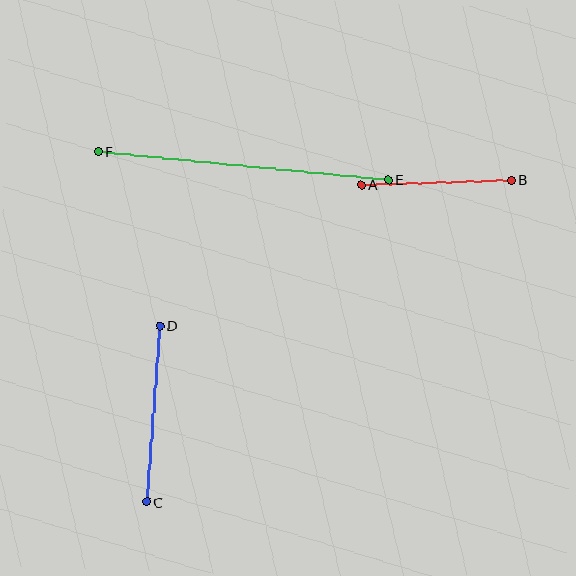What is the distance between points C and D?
The distance is approximately 176 pixels.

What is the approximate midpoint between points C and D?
The midpoint is at approximately (153, 414) pixels.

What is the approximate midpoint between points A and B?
The midpoint is at approximately (436, 182) pixels.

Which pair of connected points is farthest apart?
Points E and F are farthest apart.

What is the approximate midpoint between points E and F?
The midpoint is at approximately (243, 166) pixels.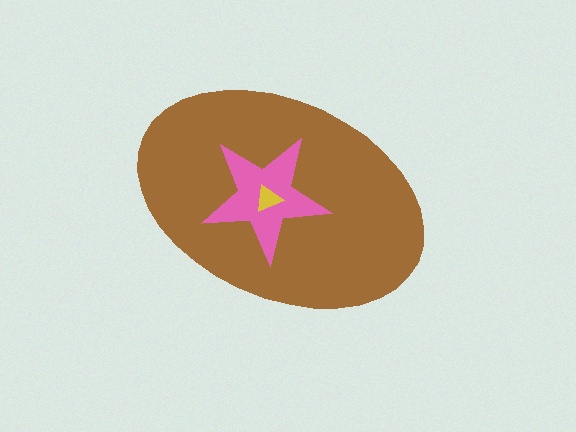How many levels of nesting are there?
3.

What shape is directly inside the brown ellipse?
The pink star.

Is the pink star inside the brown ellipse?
Yes.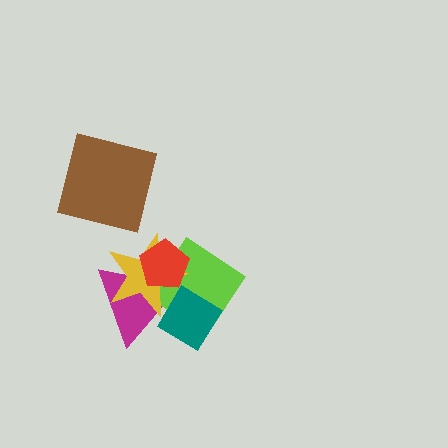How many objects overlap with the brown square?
0 objects overlap with the brown square.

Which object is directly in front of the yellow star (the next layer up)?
The red pentagon is directly in front of the yellow star.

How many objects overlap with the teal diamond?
3 objects overlap with the teal diamond.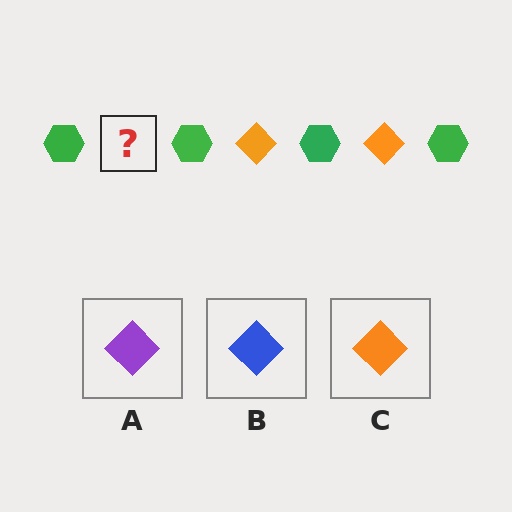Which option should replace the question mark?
Option C.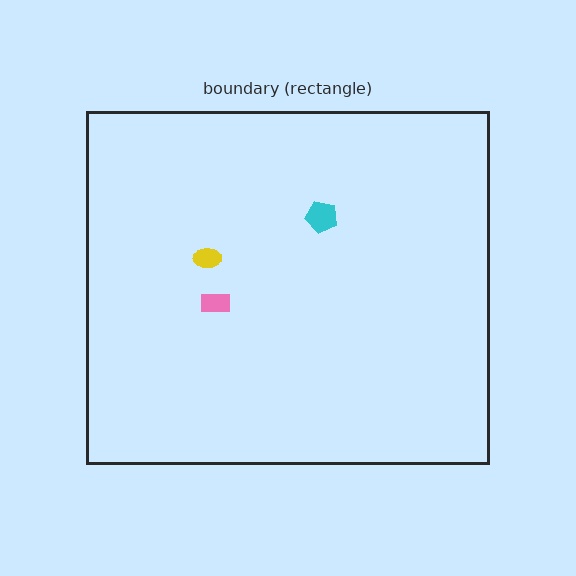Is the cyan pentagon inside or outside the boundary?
Inside.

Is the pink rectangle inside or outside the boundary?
Inside.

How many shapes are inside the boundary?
3 inside, 0 outside.